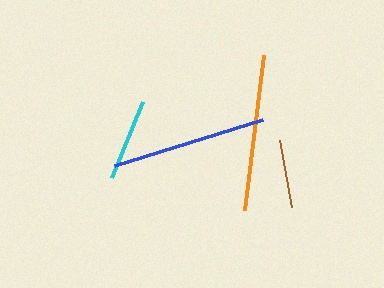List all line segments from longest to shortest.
From longest to shortest: orange, blue, cyan, brown.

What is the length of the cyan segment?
The cyan segment is approximately 81 pixels long.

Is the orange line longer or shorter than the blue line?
The orange line is longer than the blue line.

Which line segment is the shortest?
The brown line is the shortest at approximately 69 pixels.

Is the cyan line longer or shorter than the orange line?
The orange line is longer than the cyan line.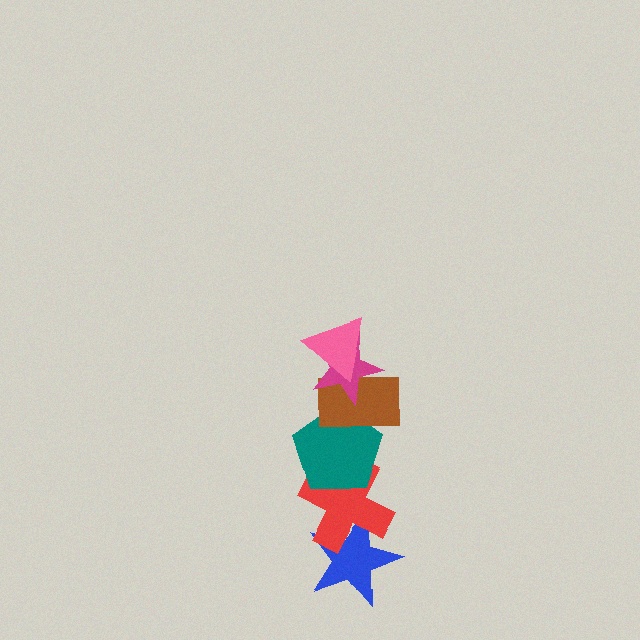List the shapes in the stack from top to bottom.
From top to bottom: the pink triangle, the magenta star, the brown rectangle, the teal pentagon, the red cross, the blue star.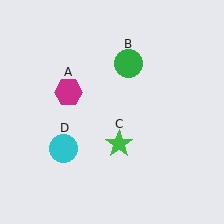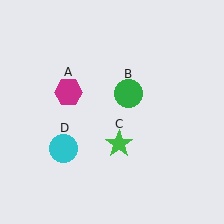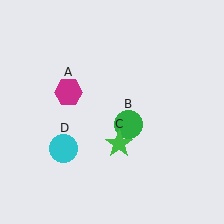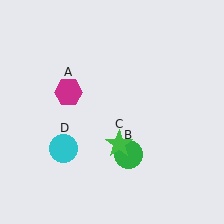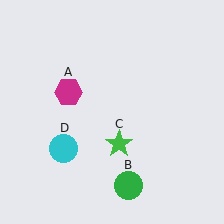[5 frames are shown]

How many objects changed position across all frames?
1 object changed position: green circle (object B).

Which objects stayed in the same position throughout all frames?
Magenta hexagon (object A) and green star (object C) and cyan circle (object D) remained stationary.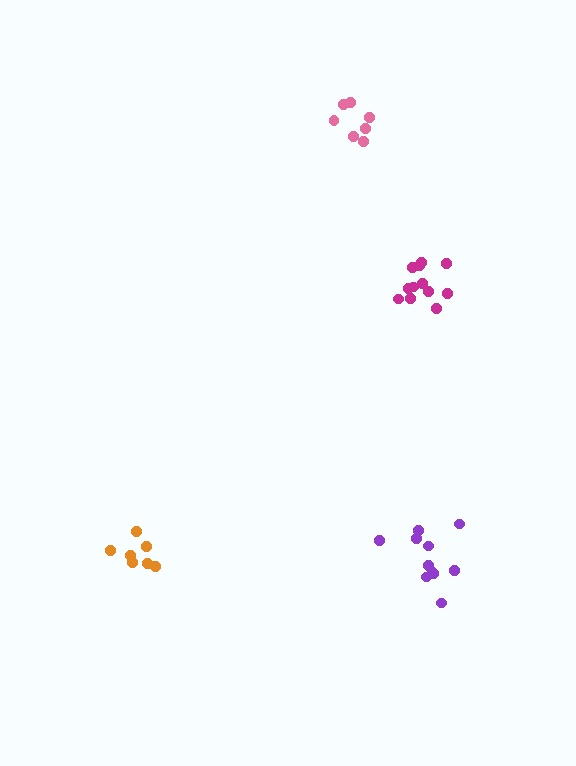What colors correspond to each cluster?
The clusters are colored: orange, purple, pink, magenta.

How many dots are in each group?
Group 1: 7 dots, Group 2: 11 dots, Group 3: 7 dots, Group 4: 12 dots (37 total).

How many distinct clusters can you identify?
There are 4 distinct clusters.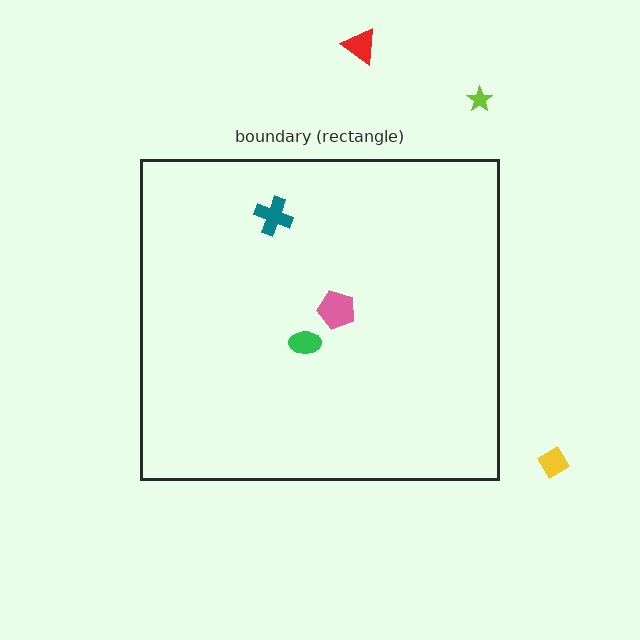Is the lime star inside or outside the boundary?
Outside.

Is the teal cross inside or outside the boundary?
Inside.